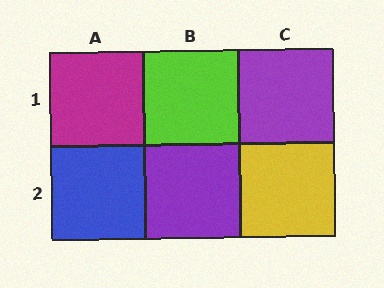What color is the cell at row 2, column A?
Blue.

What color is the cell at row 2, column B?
Purple.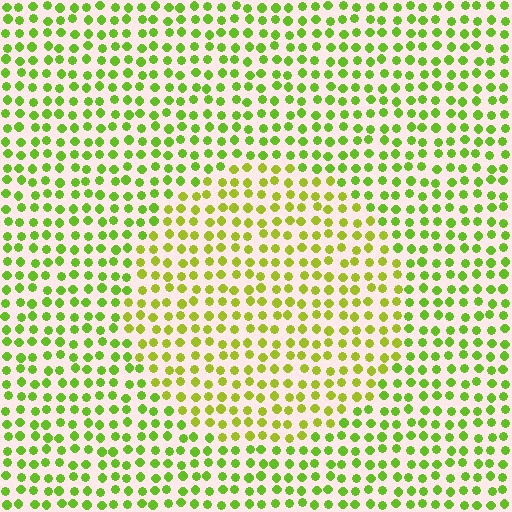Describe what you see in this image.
The image is filled with small lime elements in a uniform arrangement. A circle-shaped region is visible where the elements are tinted to a slightly different hue, forming a subtle color boundary.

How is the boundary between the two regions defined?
The boundary is defined purely by a slight shift in hue (about 23 degrees). Spacing, size, and orientation are identical on both sides.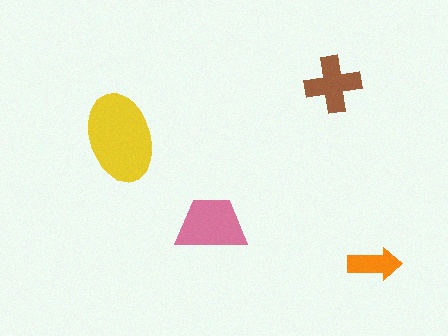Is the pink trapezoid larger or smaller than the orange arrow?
Larger.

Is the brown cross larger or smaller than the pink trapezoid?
Smaller.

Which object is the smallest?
The orange arrow.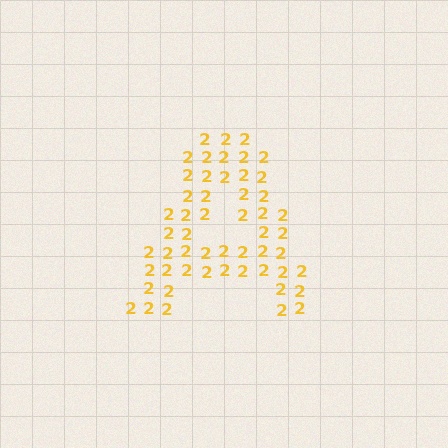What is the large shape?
The large shape is the letter A.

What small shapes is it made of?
It is made of small digit 2's.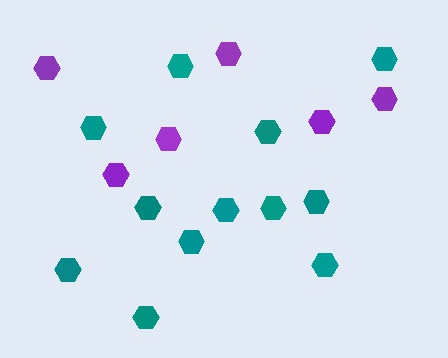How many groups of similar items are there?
There are 2 groups: one group of purple hexagons (6) and one group of teal hexagons (12).